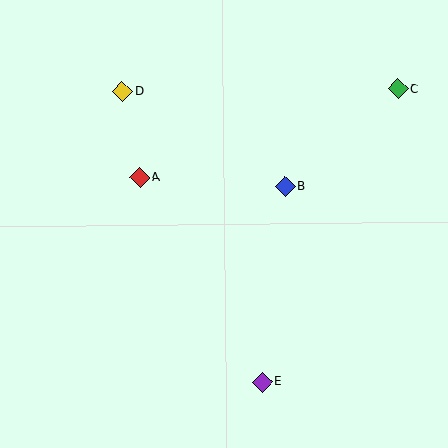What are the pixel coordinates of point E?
Point E is at (262, 382).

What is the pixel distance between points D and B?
The distance between D and B is 188 pixels.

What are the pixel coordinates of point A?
Point A is at (140, 177).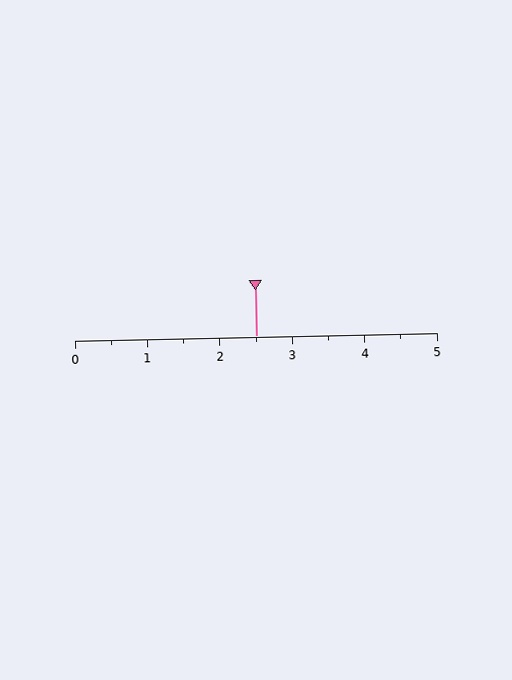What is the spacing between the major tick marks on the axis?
The major ticks are spaced 1 apart.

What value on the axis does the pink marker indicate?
The marker indicates approximately 2.5.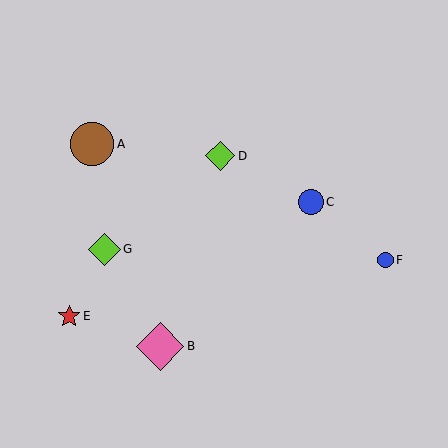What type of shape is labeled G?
Shape G is a lime diamond.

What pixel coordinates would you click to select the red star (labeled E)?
Click at (69, 316) to select the red star E.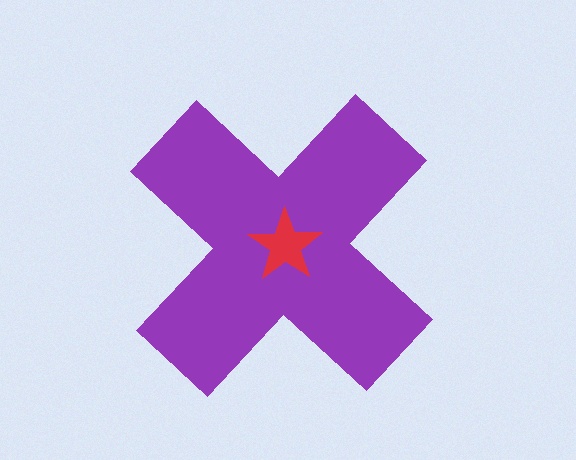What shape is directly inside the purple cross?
The red star.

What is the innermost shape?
The red star.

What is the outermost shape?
The purple cross.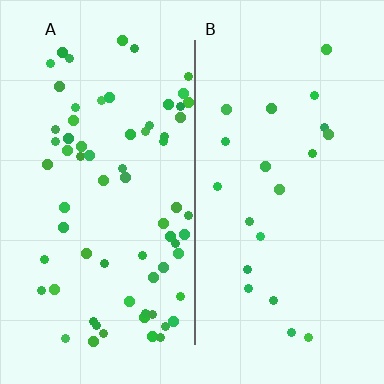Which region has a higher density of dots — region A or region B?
A (the left).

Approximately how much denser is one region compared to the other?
Approximately 3.4× — region A over region B.